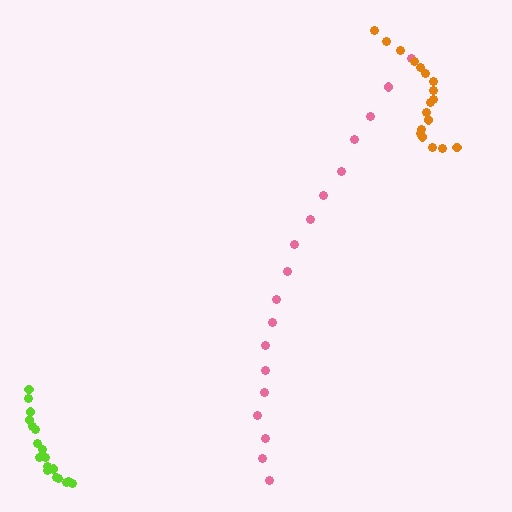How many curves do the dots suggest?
There are 3 distinct paths.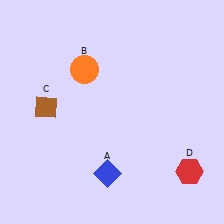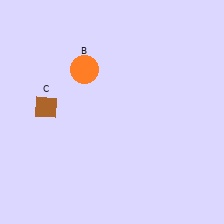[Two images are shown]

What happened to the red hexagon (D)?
The red hexagon (D) was removed in Image 2. It was in the bottom-right area of Image 1.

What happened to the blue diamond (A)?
The blue diamond (A) was removed in Image 2. It was in the bottom-left area of Image 1.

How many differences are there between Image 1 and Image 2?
There are 2 differences between the two images.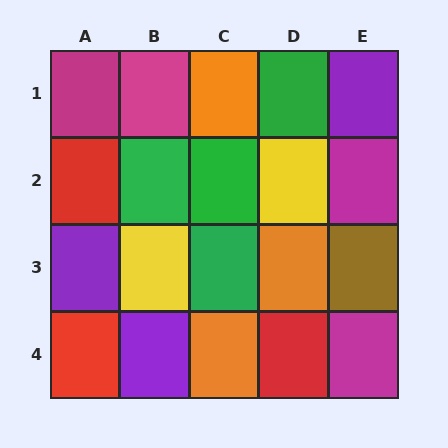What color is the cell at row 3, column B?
Yellow.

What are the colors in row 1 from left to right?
Magenta, magenta, orange, green, purple.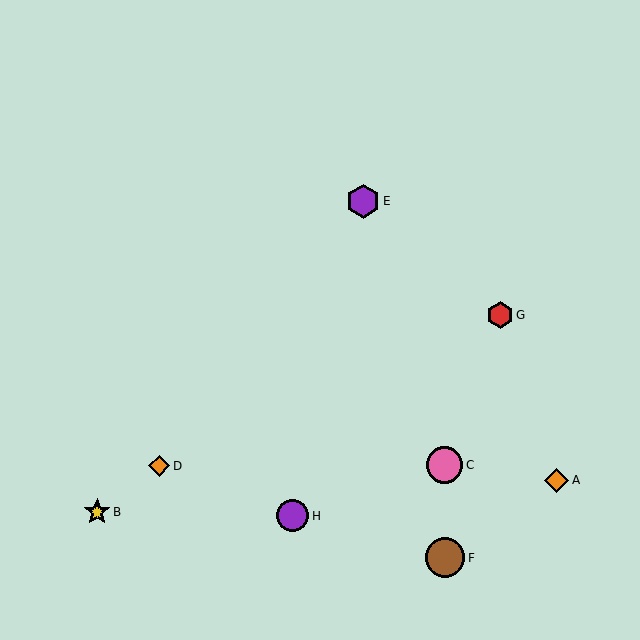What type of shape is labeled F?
Shape F is a brown circle.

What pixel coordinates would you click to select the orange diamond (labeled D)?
Click at (159, 466) to select the orange diamond D.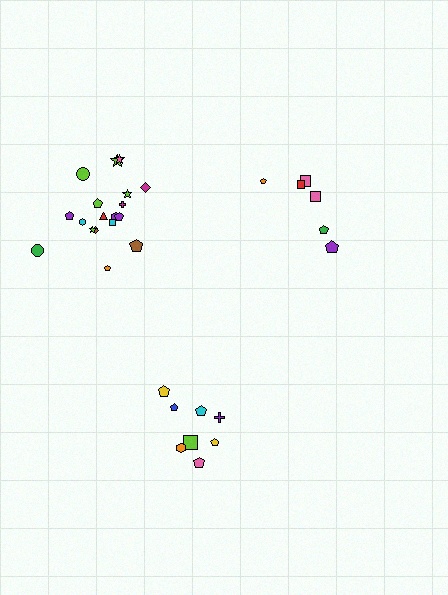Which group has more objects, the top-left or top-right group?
The top-left group.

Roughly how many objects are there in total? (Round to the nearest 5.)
Roughly 30 objects in total.